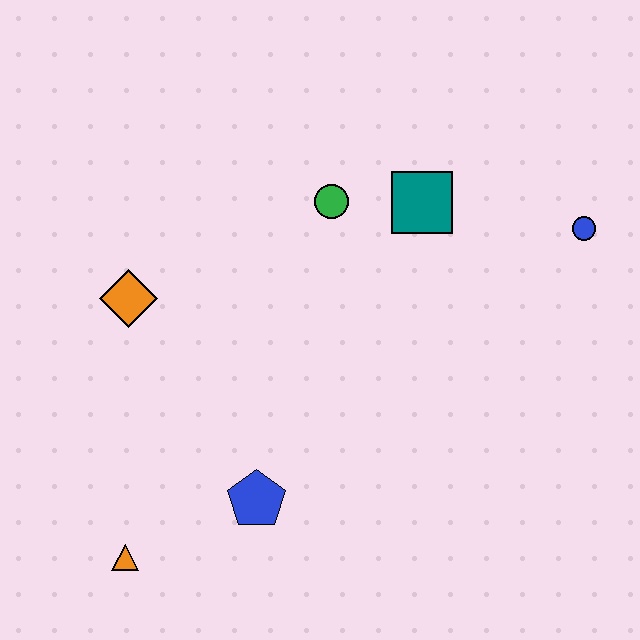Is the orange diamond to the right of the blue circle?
No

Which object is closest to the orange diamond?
The green circle is closest to the orange diamond.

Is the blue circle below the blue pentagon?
No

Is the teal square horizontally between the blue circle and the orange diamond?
Yes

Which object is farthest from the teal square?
The orange triangle is farthest from the teal square.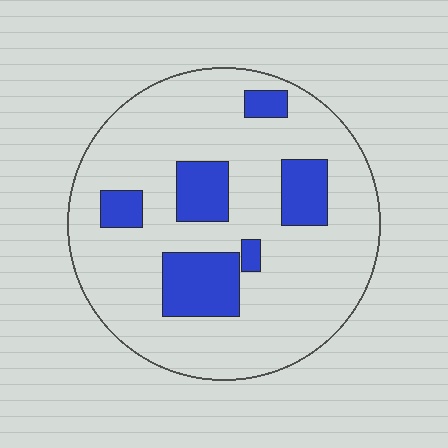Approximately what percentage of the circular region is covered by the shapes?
Approximately 20%.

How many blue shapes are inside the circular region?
6.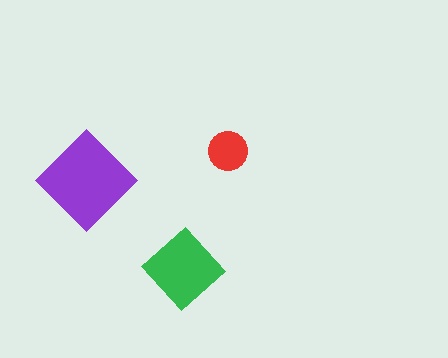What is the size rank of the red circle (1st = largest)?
3rd.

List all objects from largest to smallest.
The purple diamond, the green diamond, the red circle.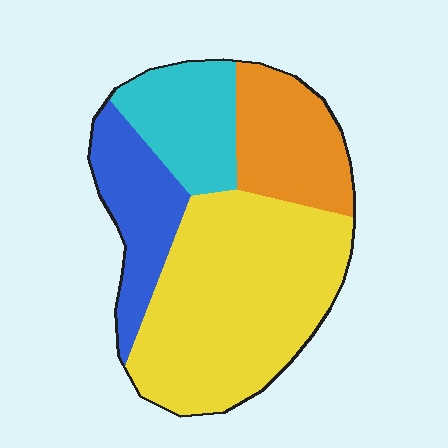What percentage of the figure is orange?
Orange takes up between a sixth and a third of the figure.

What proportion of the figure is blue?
Blue covers roughly 15% of the figure.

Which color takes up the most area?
Yellow, at roughly 50%.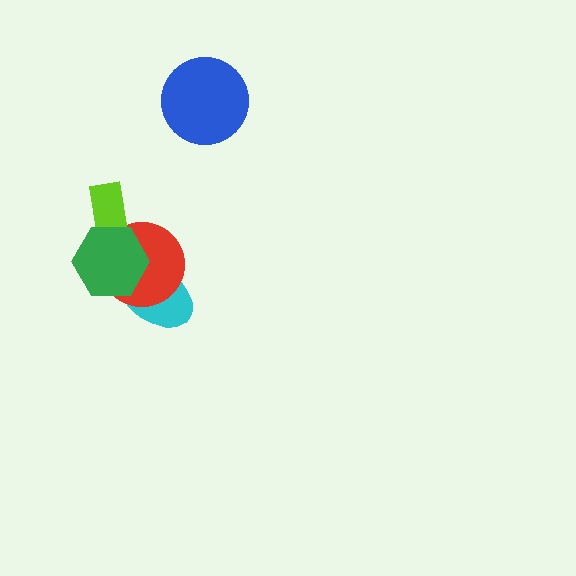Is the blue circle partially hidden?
No, no other shape covers it.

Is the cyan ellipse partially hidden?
Yes, it is partially covered by another shape.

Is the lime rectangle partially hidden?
Yes, it is partially covered by another shape.